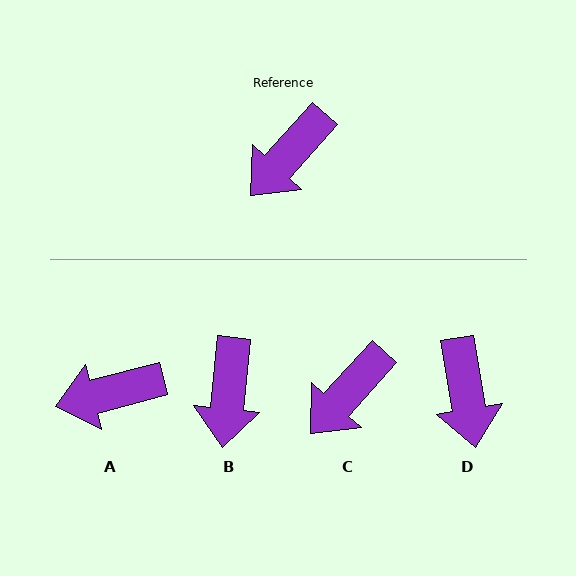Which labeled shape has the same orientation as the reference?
C.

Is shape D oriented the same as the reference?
No, it is off by about 52 degrees.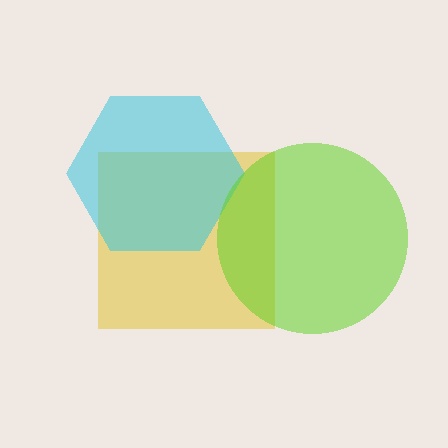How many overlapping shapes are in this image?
There are 3 overlapping shapes in the image.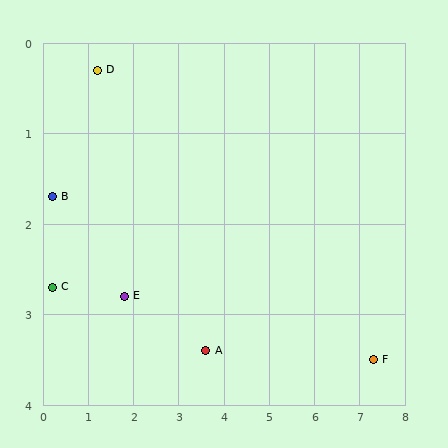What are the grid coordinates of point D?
Point D is at approximately (1.2, 0.3).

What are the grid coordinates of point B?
Point B is at approximately (0.2, 1.7).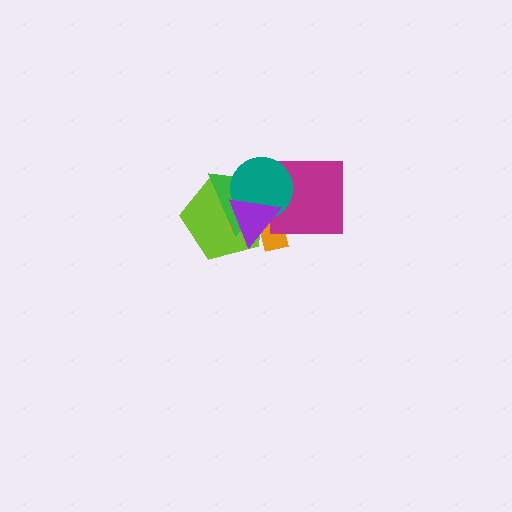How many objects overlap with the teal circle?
5 objects overlap with the teal circle.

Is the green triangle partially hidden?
Yes, it is partially covered by another shape.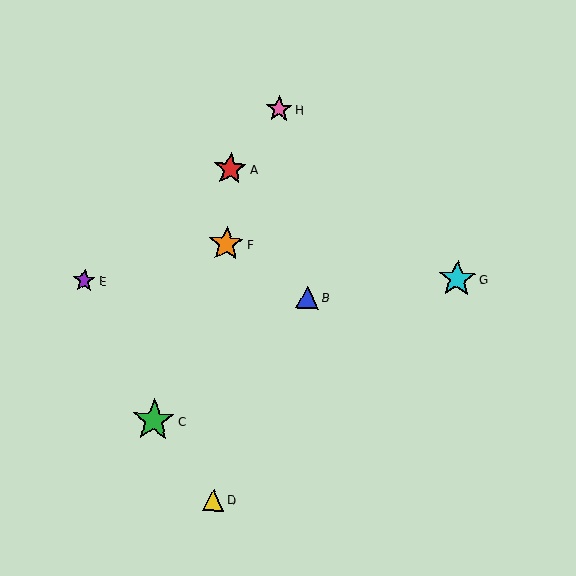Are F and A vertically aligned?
Yes, both are at x≈226.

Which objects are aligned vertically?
Objects A, D, F are aligned vertically.